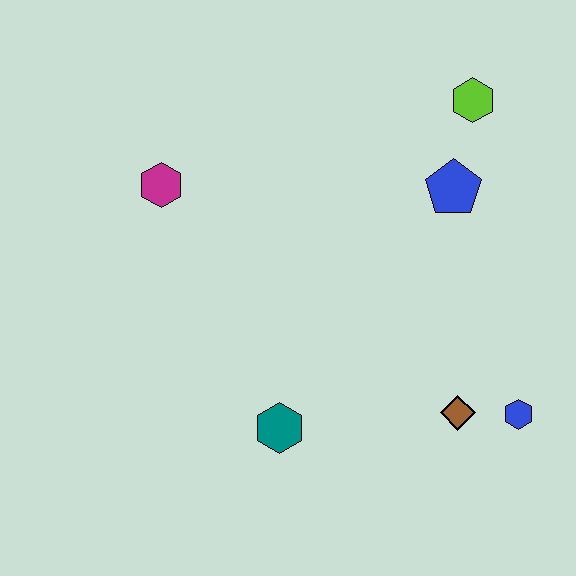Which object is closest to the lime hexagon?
The blue pentagon is closest to the lime hexagon.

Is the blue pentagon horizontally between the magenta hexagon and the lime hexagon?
Yes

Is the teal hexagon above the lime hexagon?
No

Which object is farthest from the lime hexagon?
The teal hexagon is farthest from the lime hexagon.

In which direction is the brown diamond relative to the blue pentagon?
The brown diamond is below the blue pentagon.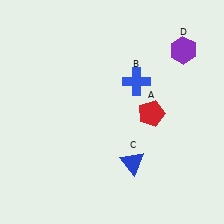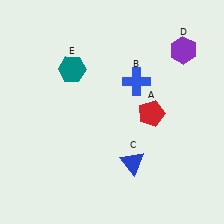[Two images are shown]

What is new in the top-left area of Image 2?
A teal hexagon (E) was added in the top-left area of Image 2.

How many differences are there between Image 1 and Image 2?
There is 1 difference between the two images.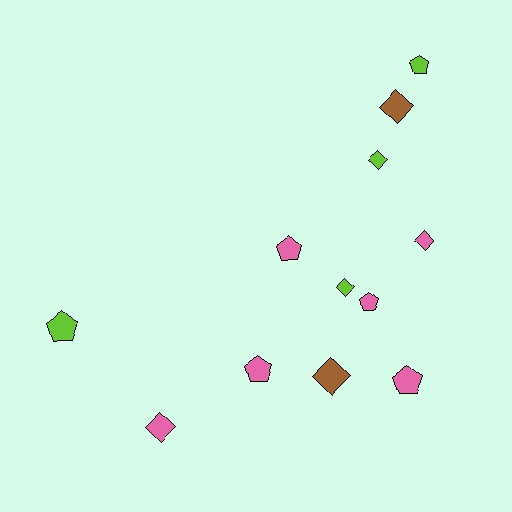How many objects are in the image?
There are 12 objects.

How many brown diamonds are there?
There are 2 brown diamonds.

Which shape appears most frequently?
Pentagon, with 6 objects.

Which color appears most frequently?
Pink, with 6 objects.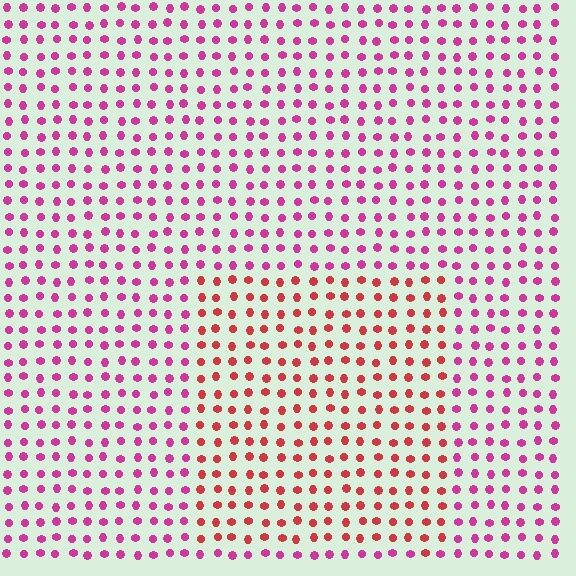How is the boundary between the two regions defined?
The boundary is defined purely by a slight shift in hue (about 37 degrees). Spacing, size, and orientation are identical on both sides.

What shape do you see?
I see a rectangle.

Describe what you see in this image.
The image is filled with small magenta elements in a uniform arrangement. A rectangle-shaped region is visible where the elements are tinted to a slightly different hue, forming a subtle color boundary.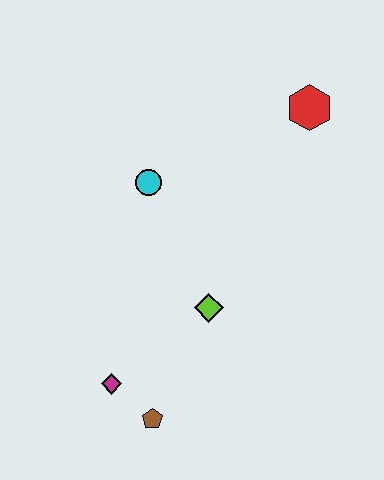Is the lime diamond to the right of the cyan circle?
Yes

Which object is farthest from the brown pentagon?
The red hexagon is farthest from the brown pentagon.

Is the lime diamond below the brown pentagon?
No